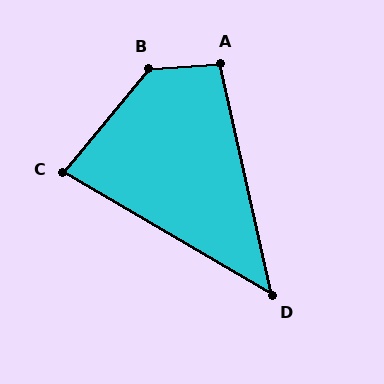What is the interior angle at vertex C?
Approximately 81 degrees (acute).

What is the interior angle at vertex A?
Approximately 99 degrees (obtuse).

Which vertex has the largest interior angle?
B, at approximately 133 degrees.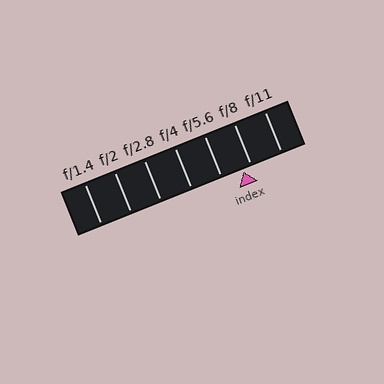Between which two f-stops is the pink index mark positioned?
The index mark is between f/5.6 and f/8.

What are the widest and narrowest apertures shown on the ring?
The widest aperture shown is f/1.4 and the narrowest is f/11.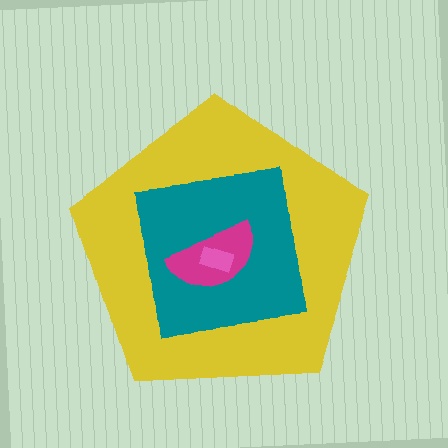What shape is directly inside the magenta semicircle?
The pink rectangle.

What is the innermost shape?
The pink rectangle.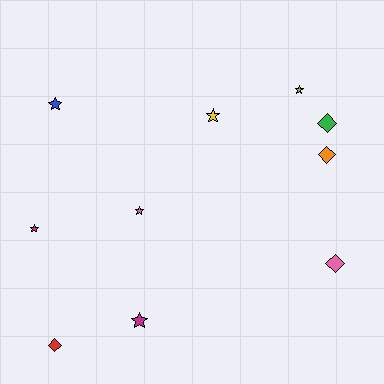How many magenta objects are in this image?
There are 2 magenta objects.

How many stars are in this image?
There are 6 stars.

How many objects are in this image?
There are 10 objects.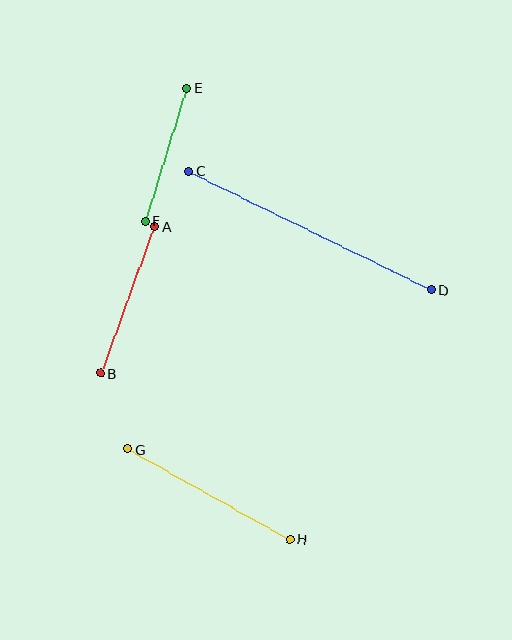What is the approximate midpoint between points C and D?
The midpoint is at approximately (310, 231) pixels.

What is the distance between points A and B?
The distance is approximately 156 pixels.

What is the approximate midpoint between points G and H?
The midpoint is at approximately (209, 494) pixels.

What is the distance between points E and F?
The distance is approximately 139 pixels.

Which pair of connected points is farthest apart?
Points C and D are farthest apart.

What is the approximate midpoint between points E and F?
The midpoint is at approximately (166, 155) pixels.